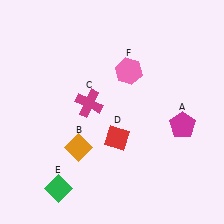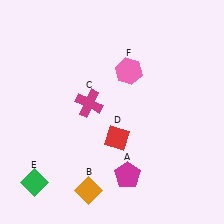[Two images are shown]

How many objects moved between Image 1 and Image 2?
3 objects moved between the two images.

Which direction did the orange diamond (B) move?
The orange diamond (B) moved down.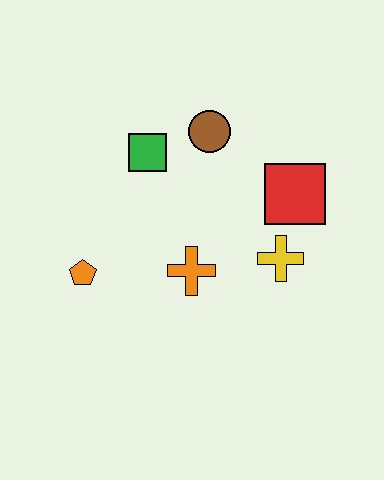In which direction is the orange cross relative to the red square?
The orange cross is to the left of the red square.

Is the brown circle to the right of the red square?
No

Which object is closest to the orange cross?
The yellow cross is closest to the orange cross.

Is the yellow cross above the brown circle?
No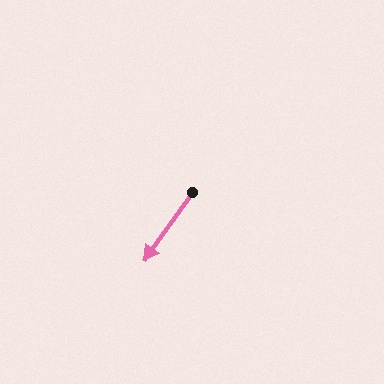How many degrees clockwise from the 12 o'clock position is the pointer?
Approximately 215 degrees.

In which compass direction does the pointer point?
Southwest.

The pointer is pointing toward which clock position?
Roughly 7 o'clock.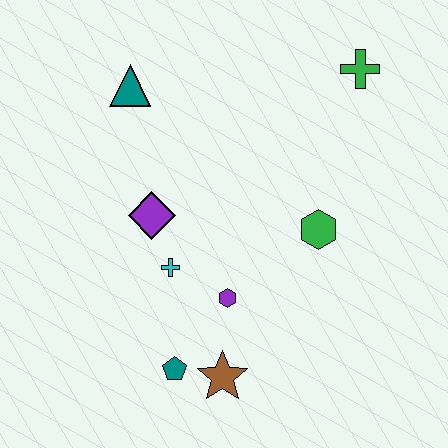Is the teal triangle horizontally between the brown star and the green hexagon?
No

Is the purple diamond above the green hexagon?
Yes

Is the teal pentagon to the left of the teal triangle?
No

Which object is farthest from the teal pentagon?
The green cross is farthest from the teal pentagon.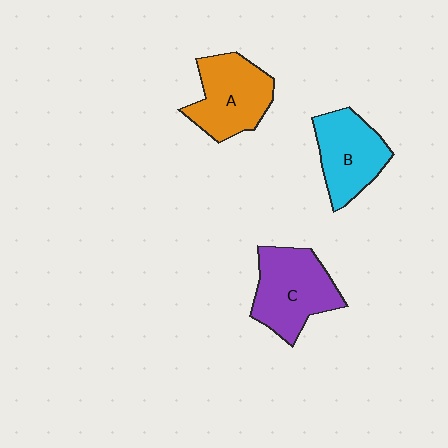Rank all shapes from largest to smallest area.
From largest to smallest: C (purple), A (orange), B (cyan).